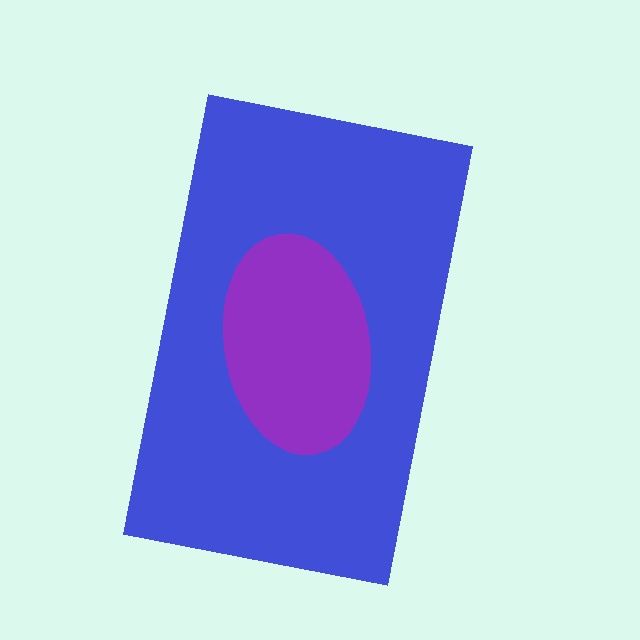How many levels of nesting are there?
2.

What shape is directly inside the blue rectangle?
The purple ellipse.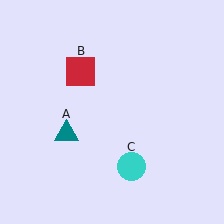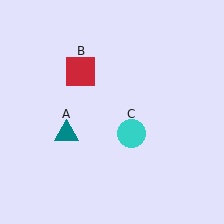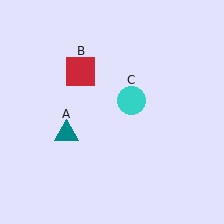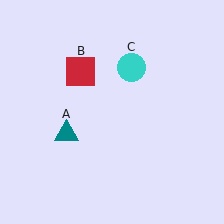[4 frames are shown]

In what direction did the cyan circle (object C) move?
The cyan circle (object C) moved up.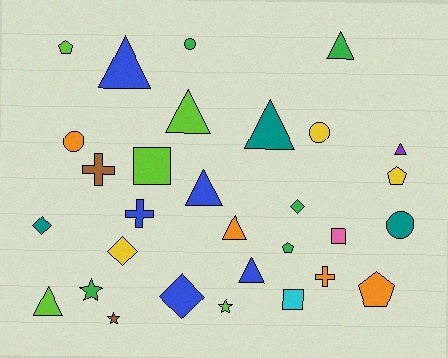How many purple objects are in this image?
There is 1 purple object.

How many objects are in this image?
There are 30 objects.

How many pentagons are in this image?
There are 4 pentagons.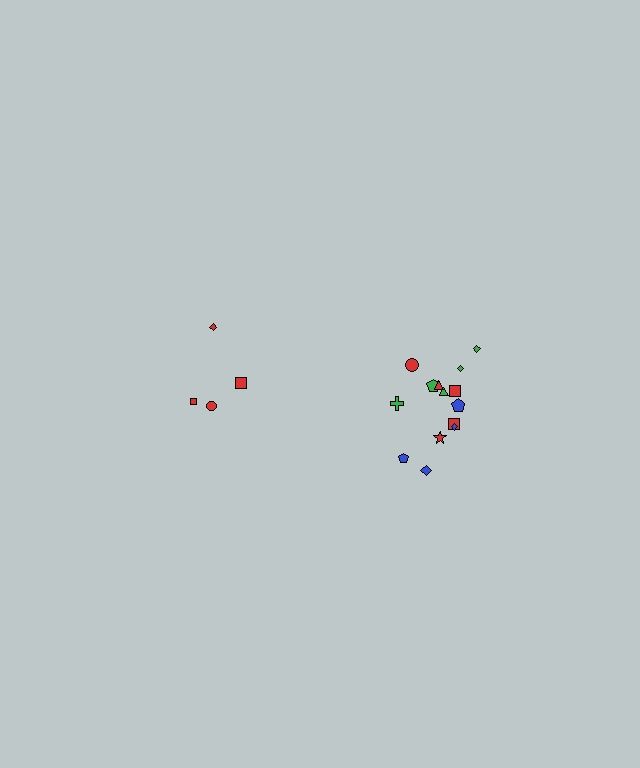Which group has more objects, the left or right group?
The right group.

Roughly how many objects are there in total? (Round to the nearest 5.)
Roughly 20 objects in total.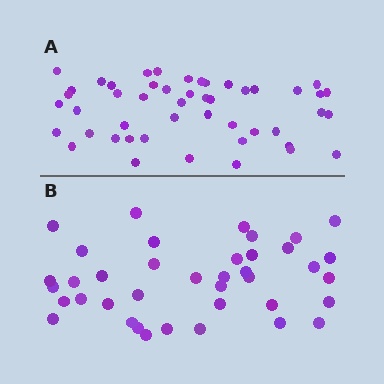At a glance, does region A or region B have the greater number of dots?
Region A (the top region) has more dots.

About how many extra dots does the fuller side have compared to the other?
Region A has roughly 8 or so more dots than region B.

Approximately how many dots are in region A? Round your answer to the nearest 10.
About 50 dots. (The exact count is 48, which rounds to 50.)